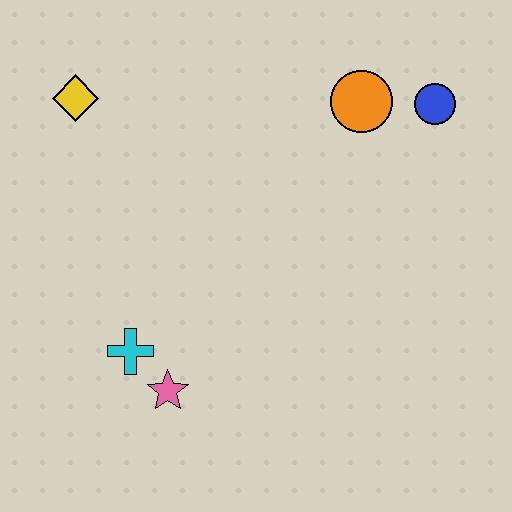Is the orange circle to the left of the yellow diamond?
No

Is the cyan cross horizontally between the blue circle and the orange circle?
No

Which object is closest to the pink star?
The cyan cross is closest to the pink star.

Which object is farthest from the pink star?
The blue circle is farthest from the pink star.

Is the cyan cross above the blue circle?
No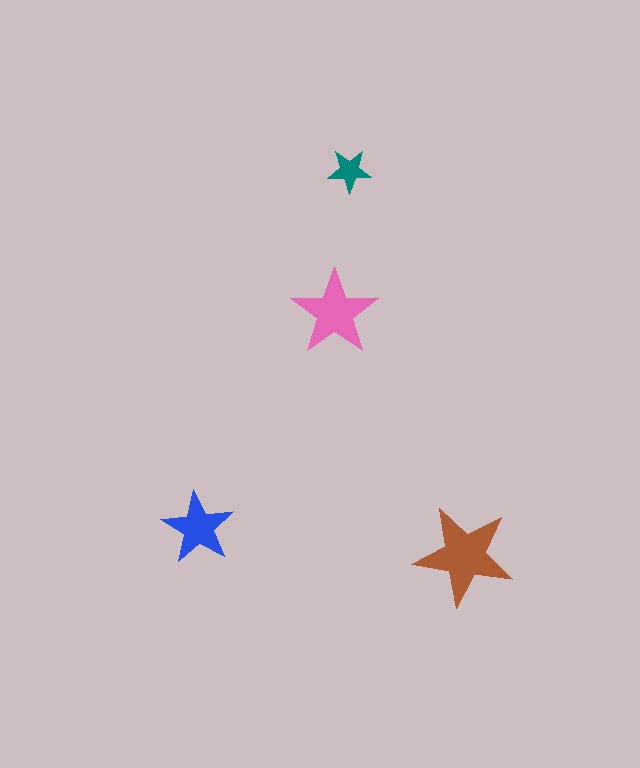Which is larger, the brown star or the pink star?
The brown one.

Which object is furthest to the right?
The brown star is rightmost.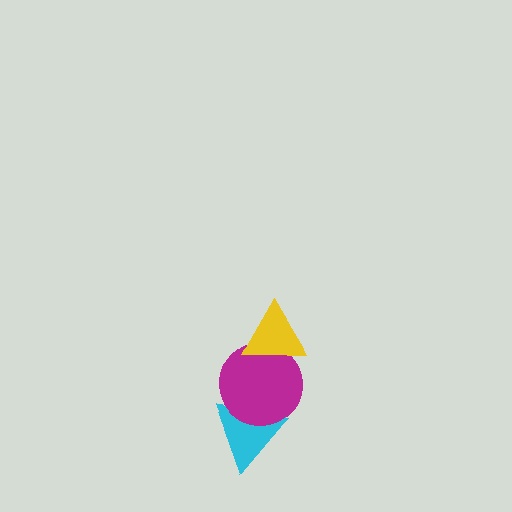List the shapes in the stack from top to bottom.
From top to bottom: the yellow triangle, the magenta circle, the cyan triangle.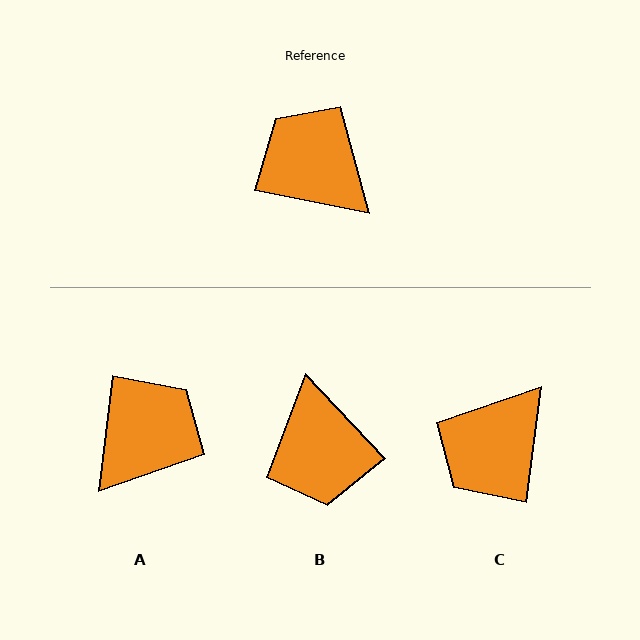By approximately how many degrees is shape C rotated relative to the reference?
Approximately 94 degrees counter-clockwise.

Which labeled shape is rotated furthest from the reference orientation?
B, about 145 degrees away.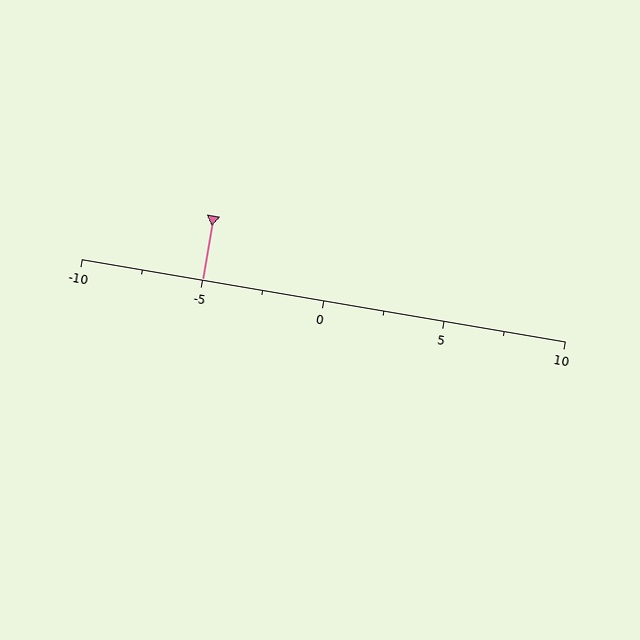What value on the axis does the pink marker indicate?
The marker indicates approximately -5.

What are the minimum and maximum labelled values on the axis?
The axis runs from -10 to 10.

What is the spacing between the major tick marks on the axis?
The major ticks are spaced 5 apart.